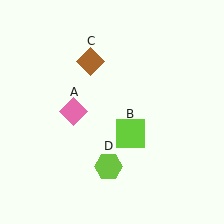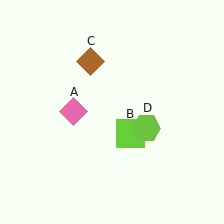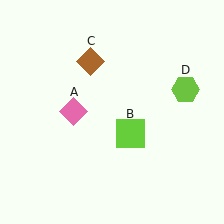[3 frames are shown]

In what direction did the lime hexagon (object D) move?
The lime hexagon (object D) moved up and to the right.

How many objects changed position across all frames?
1 object changed position: lime hexagon (object D).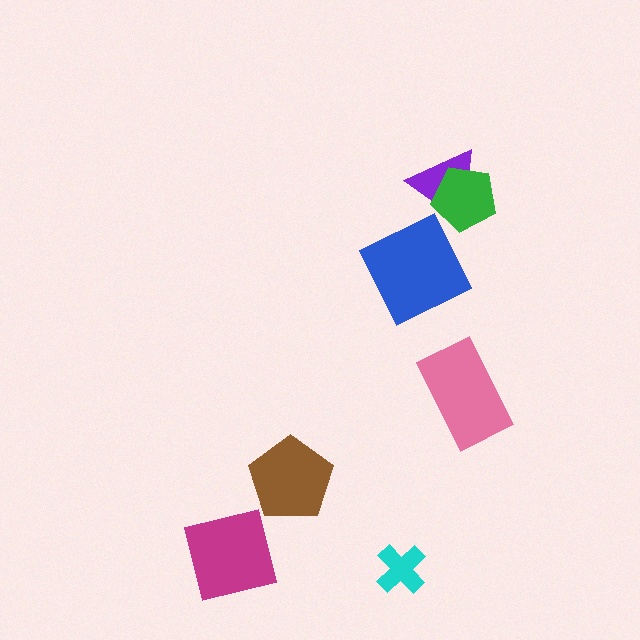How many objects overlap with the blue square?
0 objects overlap with the blue square.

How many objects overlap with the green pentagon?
1 object overlaps with the green pentagon.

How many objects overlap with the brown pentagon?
0 objects overlap with the brown pentagon.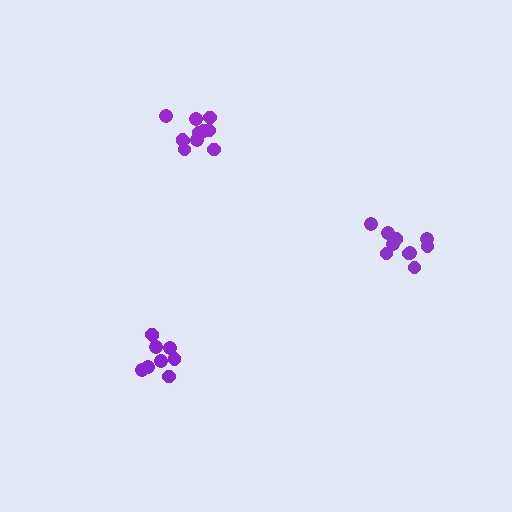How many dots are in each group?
Group 1: 11 dots, Group 2: 9 dots, Group 3: 10 dots (30 total).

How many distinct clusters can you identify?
There are 3 distinct clusters.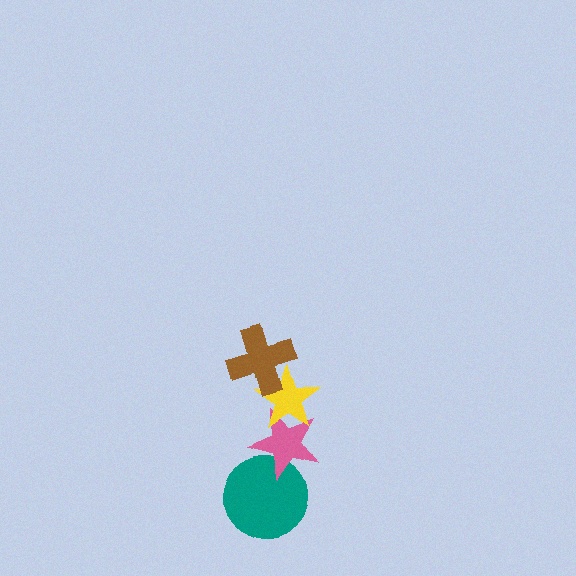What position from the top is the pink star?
The pink star is 3rd from the top.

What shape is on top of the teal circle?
The pink star is on top of the teal circle.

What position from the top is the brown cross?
The brown cross is 1st from the top.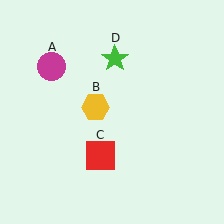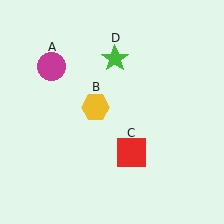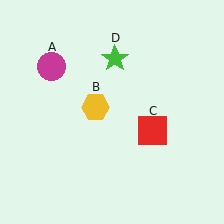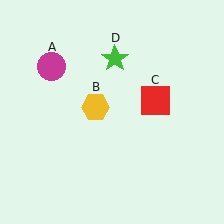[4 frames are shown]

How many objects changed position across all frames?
1 object changed position: red square (object C).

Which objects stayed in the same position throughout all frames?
Magenta circle (object A) and yellow hexagon (object B) and green star (object D) remained stationary.